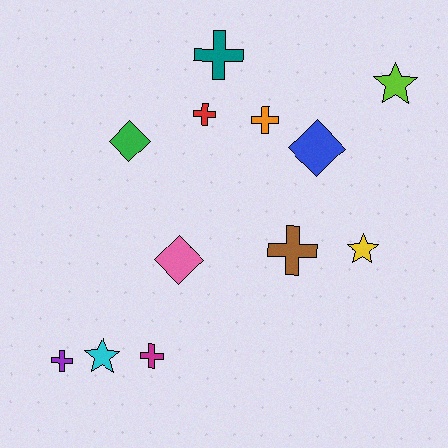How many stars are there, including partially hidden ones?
There are 3 stars.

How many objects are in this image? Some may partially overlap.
There are 12 objects.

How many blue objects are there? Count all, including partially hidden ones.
There is 1 blue object.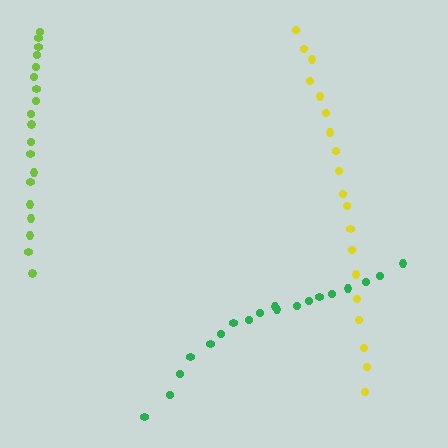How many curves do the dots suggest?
There are 3 distinct paths.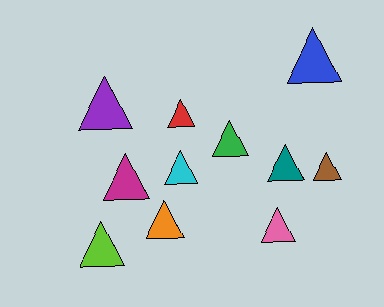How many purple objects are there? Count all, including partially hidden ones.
There is 1 purple object.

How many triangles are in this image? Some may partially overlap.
There are 11 triangles.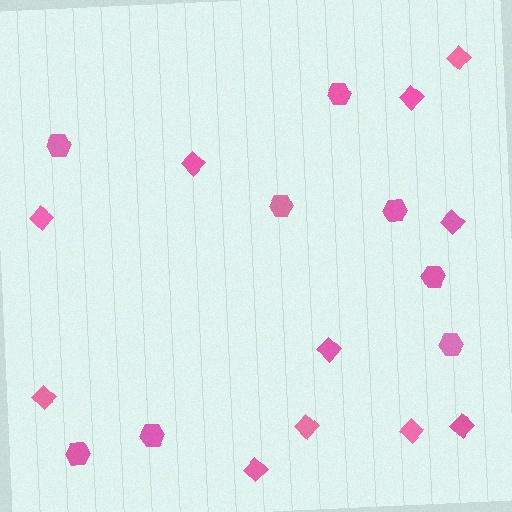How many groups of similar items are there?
There are 2 groups: one group of hexagons (8) and one group of diamonds (11).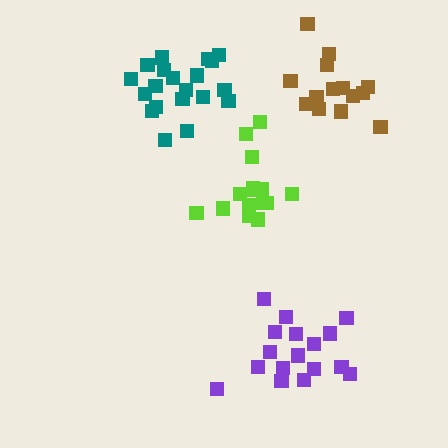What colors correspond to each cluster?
The clusters are colored: lime, teal, purple, brown.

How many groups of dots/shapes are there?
There are 4 groups.